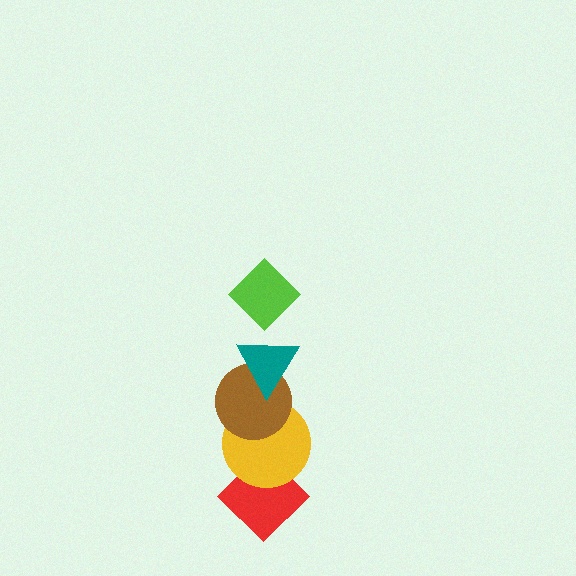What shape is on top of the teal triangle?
The lime diamond is on top of the teal triangle.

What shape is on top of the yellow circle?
The brown circle is on top of the yellow circle.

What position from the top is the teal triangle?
The teal triangle is 2nd from the top.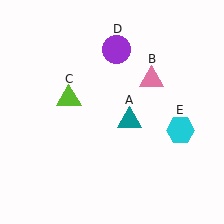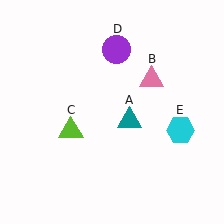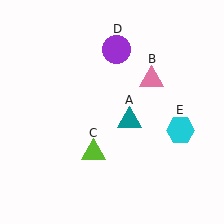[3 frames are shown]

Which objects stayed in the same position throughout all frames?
Teal triangle (object A) and pink triangle (object B) and purple circle (object D) and cyan hexagon (object E) remained stationary.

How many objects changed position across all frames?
1 object changed position: lime triangle (object C).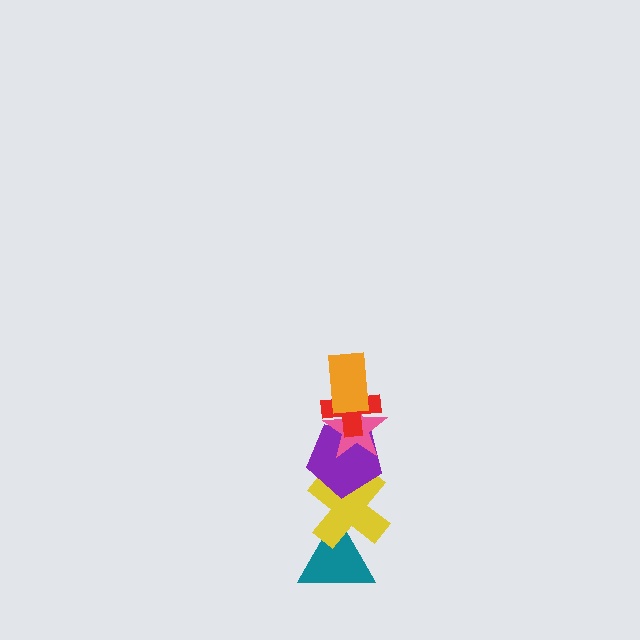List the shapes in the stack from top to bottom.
From top to bottom: the orange rectangle, the red cross, the pink star, the purple pentagon, the yellow cross, the teal triangle.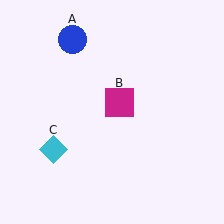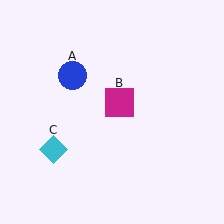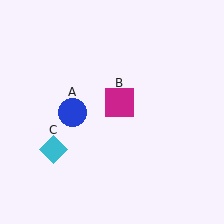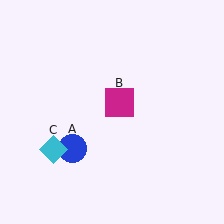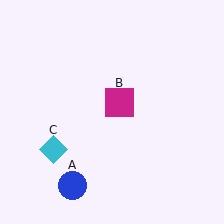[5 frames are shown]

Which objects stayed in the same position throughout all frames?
Magenta square (object B) and cyan diamond (object C) remained stationary.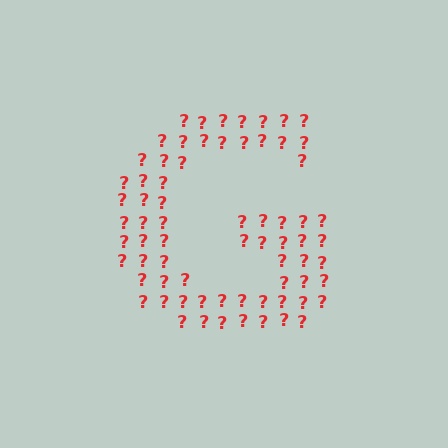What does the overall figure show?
The overall figure shows the letter G.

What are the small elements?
The small elements are question marks.